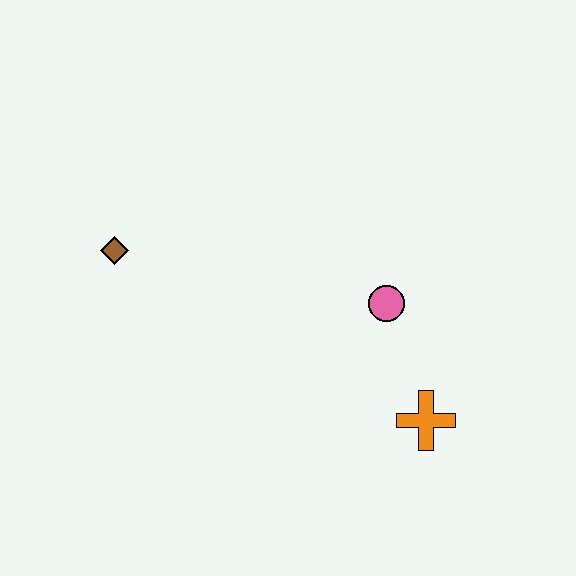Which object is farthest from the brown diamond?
The orange cross is farthest from the brown diamond.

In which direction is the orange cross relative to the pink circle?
The orange cross is below the pink circle.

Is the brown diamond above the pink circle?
Yes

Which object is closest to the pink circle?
The orange cross is closest to the pink circle.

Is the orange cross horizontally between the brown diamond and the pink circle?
No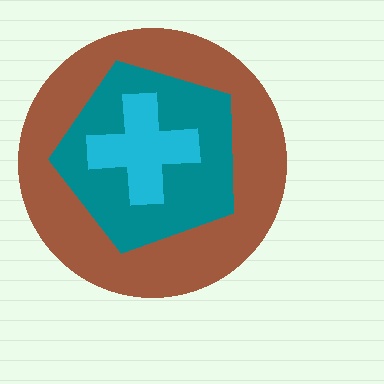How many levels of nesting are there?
3.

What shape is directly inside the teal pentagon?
The cyan cross.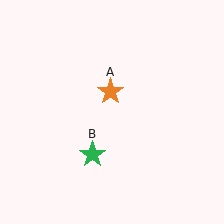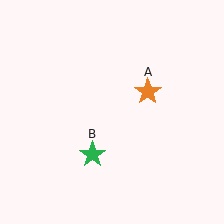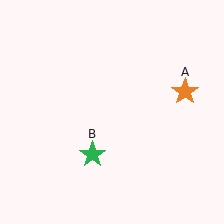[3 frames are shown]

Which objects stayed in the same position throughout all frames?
Green star (object B) remained stationary.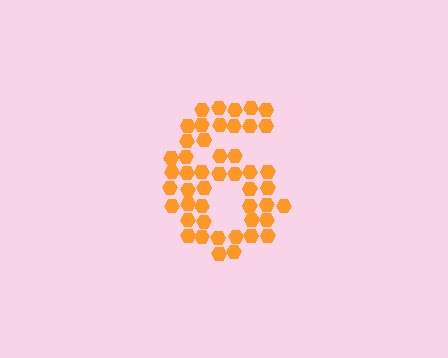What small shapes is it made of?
It is made of small hexagons.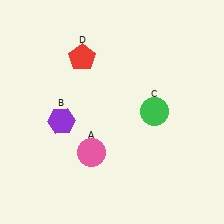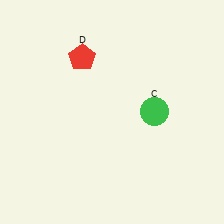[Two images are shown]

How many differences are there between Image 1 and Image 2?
There are 2 differences between the two images.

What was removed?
The purple hexagon (B), the pink circle (A) were removed in Image 2.